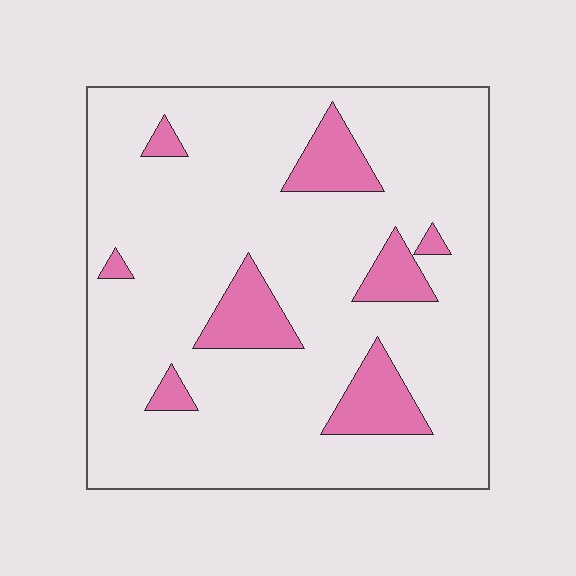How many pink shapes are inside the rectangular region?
8.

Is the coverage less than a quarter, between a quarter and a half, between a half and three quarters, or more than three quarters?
Less than a quarter.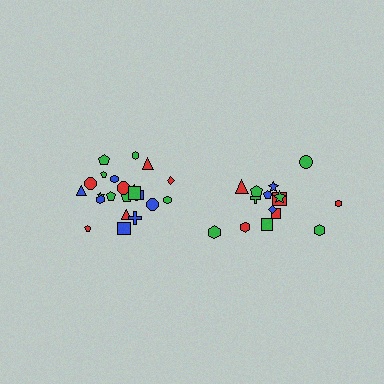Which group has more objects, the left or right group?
The left group.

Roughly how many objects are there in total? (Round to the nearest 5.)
Roughly 40 objects in total.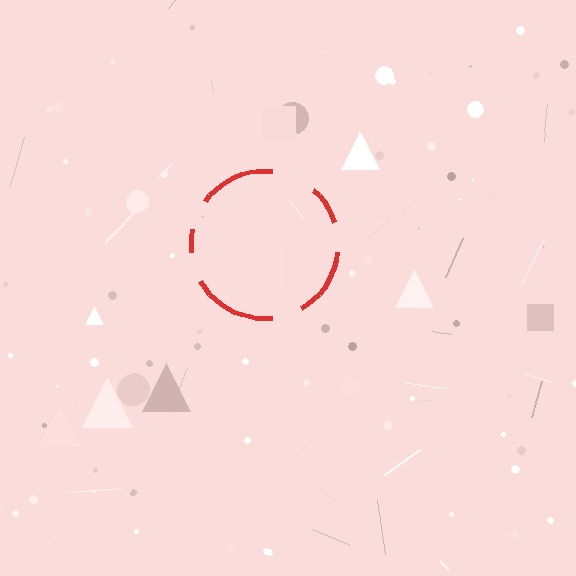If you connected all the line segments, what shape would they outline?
They would outline a circle.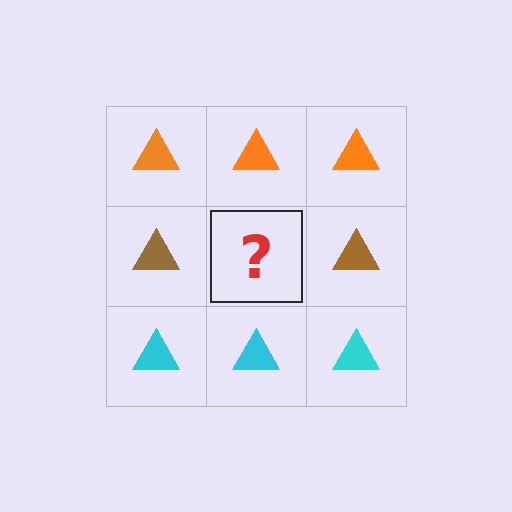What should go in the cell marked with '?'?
The missing cell should contain a brown triangle.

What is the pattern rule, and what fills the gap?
The rule is that each row has a consistent color. The gap should be filled with a brown triangle.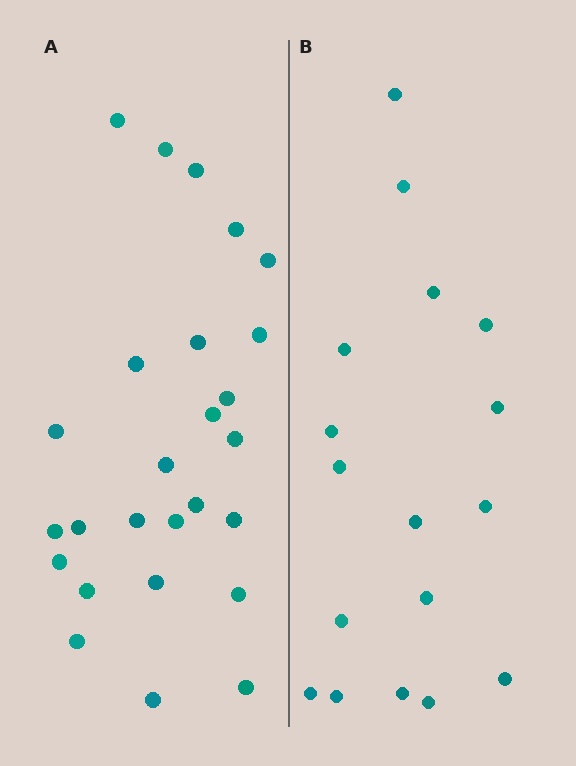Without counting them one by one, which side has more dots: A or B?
Region A (the left region) has more dots.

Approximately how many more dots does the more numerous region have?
Region A has roughly 8 or so more dots than region B.